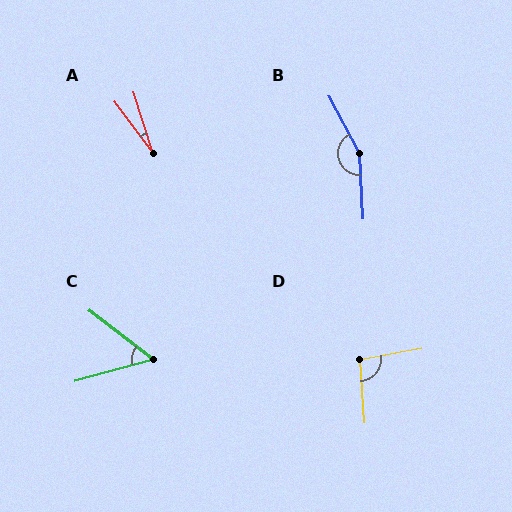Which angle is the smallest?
A, at approximately 19 degrees.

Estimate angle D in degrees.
Approximately 96 degrees.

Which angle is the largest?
B, at approximately 155 degrees.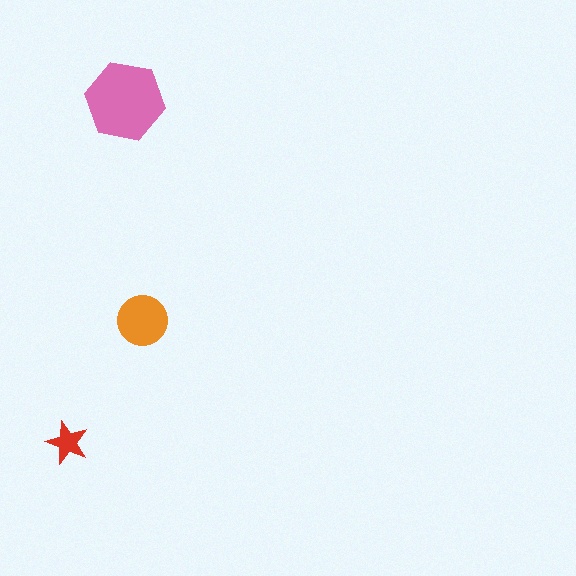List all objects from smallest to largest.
The red star, the orange circle, the pink hexagon.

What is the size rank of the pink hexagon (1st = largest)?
1st.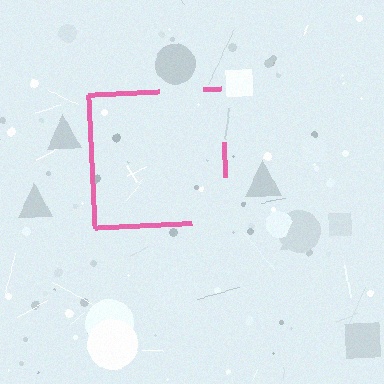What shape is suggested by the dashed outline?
The dashed outline suggests a square.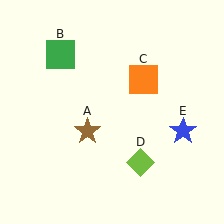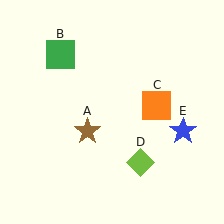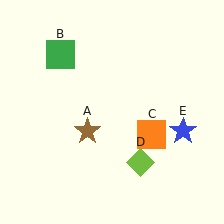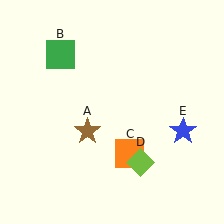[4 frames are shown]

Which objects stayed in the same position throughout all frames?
Brown star (object A) and green square (object B) and lime diamond (object D) and blue star (object E) remained stationary.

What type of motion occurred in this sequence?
The orange square (object C) rotated clockwise around the center of the scene.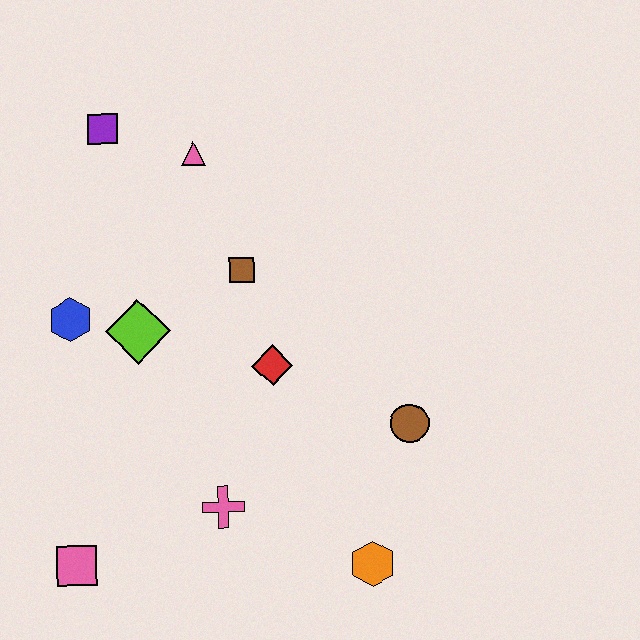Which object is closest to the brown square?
The red diamond is closest to the brown square.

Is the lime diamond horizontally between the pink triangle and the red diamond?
No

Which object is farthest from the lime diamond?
The orange hexagon is farthest from the lime diamond.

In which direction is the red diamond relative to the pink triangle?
The red diamond is below the pink triangle.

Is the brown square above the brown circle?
Yes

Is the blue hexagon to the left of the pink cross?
Yes